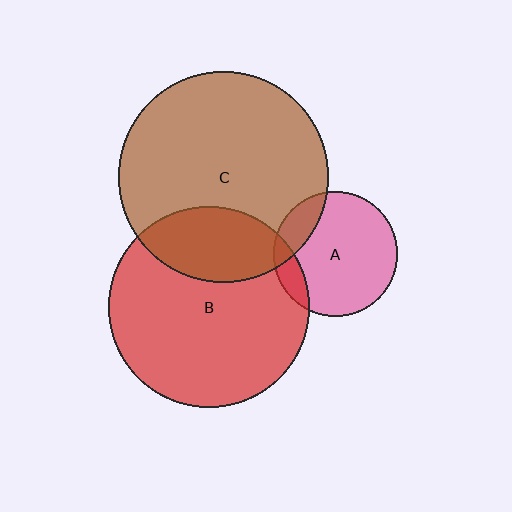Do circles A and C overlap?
Yes.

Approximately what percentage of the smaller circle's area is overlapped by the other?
Approximately 15%.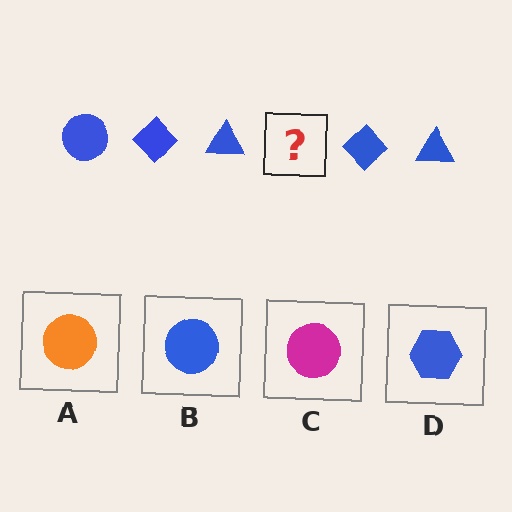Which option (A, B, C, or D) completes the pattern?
B.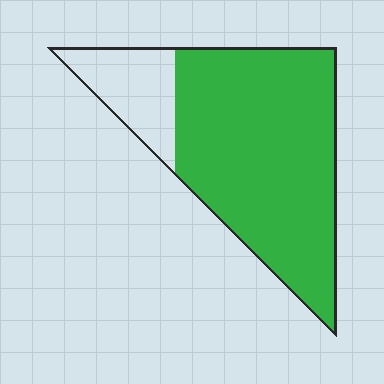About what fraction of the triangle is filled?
About four fifths (4/5).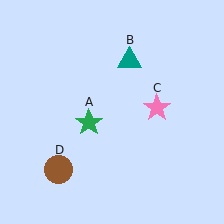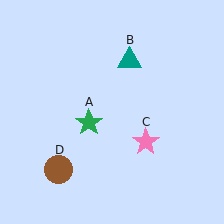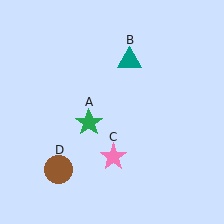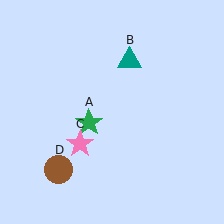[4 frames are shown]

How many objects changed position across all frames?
1 object changed position: pink star (object C).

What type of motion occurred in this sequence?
The pink star (object C) rotated clockwise around the center of the scene.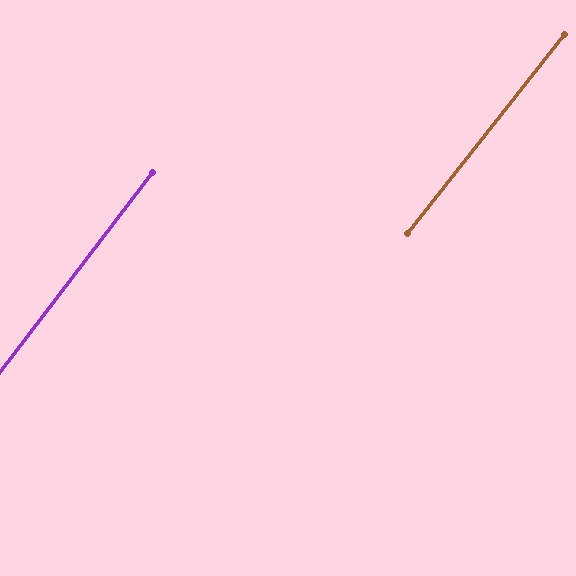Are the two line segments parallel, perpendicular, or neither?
Parallel — their directions differ by only 0.8°.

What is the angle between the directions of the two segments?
Approximately 1 degree.